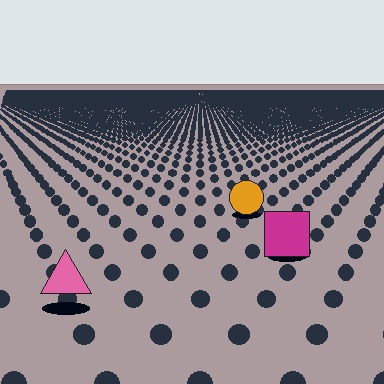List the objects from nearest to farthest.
From nearest to farthest: the pink triangle, the magenta square, the orange circle.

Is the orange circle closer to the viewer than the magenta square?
No. The magenta square is closer — you can tell from the texture gradient: the ground texture is coarser near it.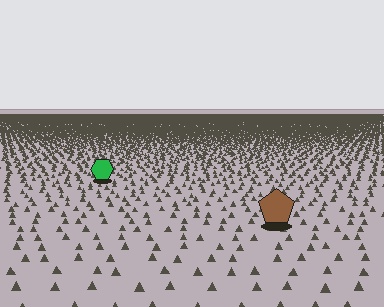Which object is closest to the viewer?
The brown pentagon is closest. The texture marks near it are larger and more spread out.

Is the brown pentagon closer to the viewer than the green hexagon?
Yes. The brown pentagon is closer — you can tell from the texture gradient: the ground texture is coarser near it.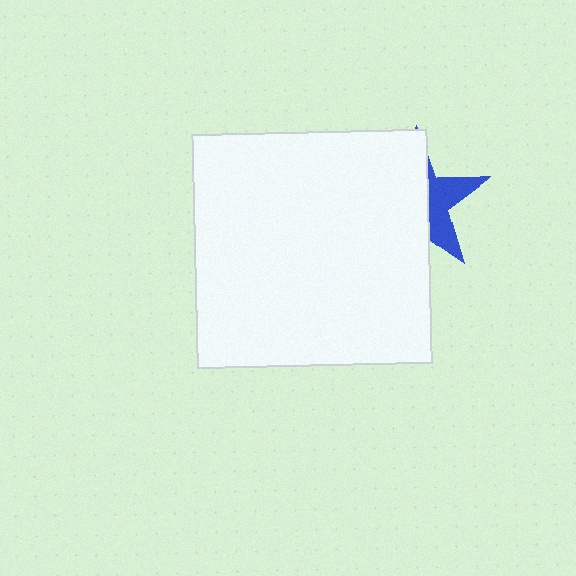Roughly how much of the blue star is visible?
A small part of it is visible (roughly 35%).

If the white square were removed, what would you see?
You would see the complete blue star.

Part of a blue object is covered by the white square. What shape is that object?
It is a star.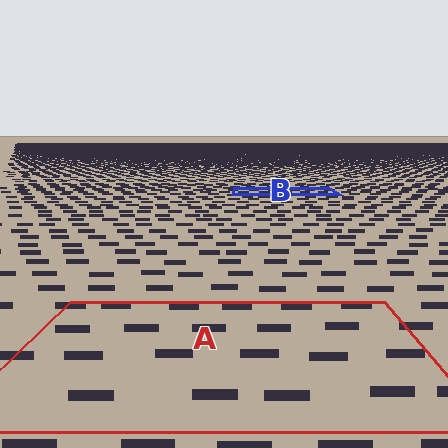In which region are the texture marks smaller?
The texture marks are smaller in region B, because it is farther away.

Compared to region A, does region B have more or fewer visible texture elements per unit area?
Region B has more texture elements per unit area — they are packed more densely because it is farther away.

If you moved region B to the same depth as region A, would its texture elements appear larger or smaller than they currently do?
They would appear larger. At a closer depth, the same texture elements are projected at a bigger on-screen size.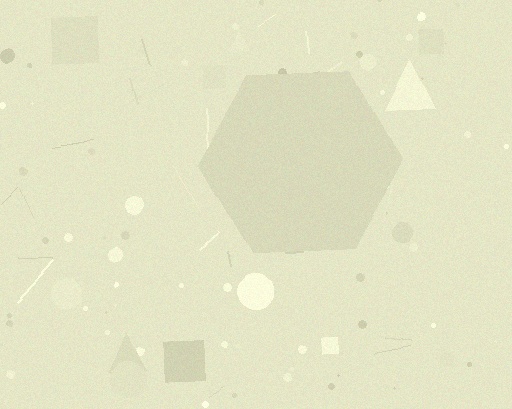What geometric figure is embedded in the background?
A hexagon is embedded in the background.